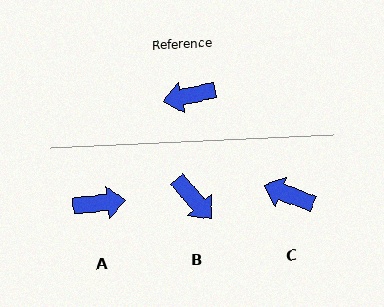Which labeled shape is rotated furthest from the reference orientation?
A, about 173 degrees away.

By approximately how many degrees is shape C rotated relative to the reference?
Approximately 33 degrees clockwise.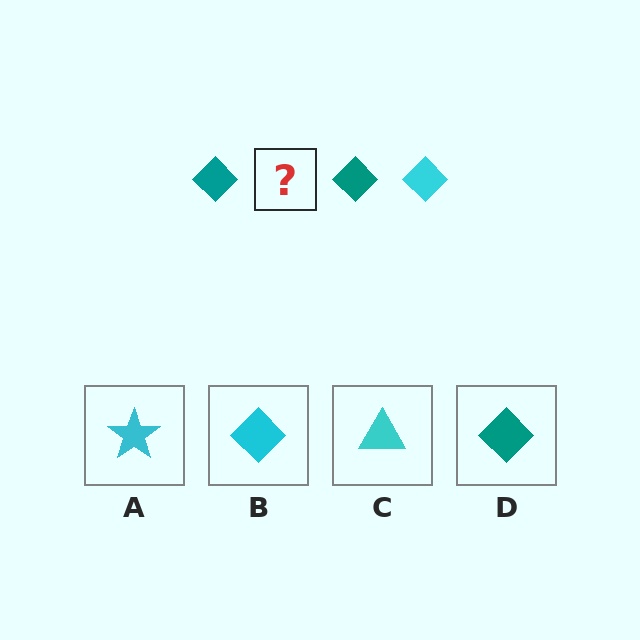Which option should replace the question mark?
Option B.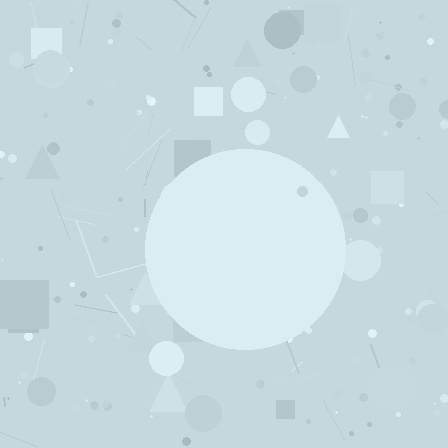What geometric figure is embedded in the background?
A circle is embedded in the background.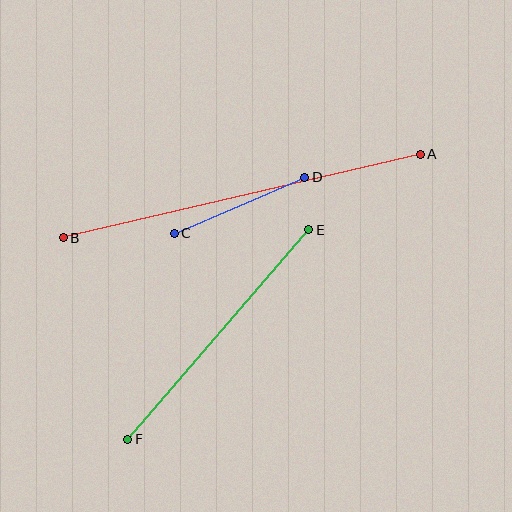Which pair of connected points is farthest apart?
Points A and B are farthest apart.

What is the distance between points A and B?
The distance is approximately 366 pixels.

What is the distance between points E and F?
The distance is approximately 277 pixels.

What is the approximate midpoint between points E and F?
The midpoint is at approximately (218, 334) pixels.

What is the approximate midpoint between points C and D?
The midpoint is at approximately (240, 205) pixels.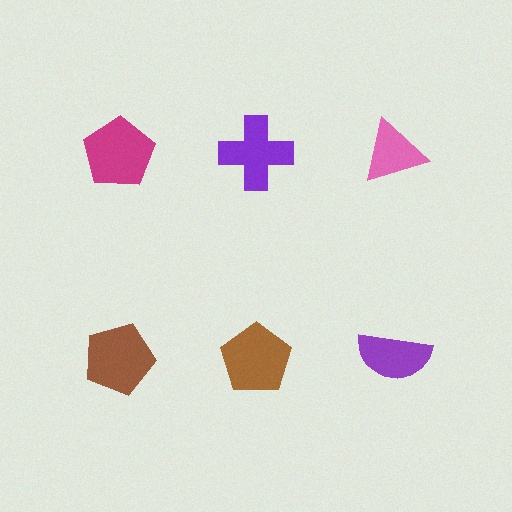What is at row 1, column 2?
A purple cross.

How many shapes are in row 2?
3 shapes.